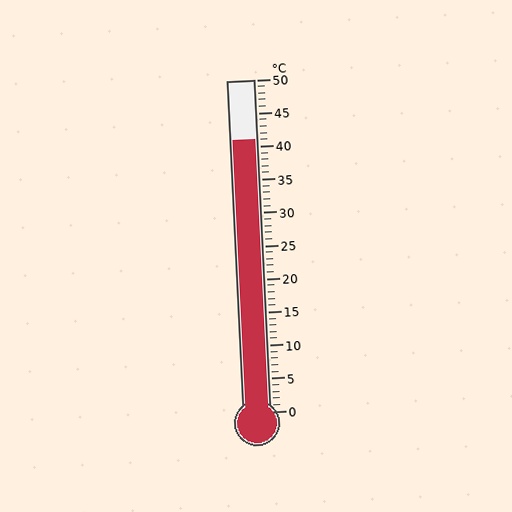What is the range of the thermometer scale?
The thermometer scale ranges from 0°C to 50°C.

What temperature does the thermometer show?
The thermometer shows approximately 41°C.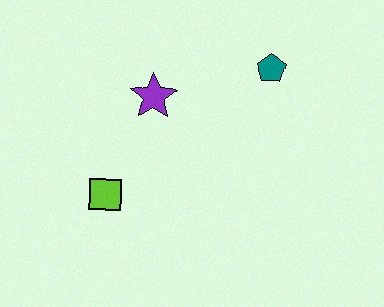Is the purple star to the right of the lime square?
Yes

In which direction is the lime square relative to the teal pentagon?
The lime square is to the left of the teal pentagon.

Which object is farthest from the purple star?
The teal pentagon is farthest from the purple star.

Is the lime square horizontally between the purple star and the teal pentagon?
No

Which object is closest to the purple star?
The lime square is closest to the purple star.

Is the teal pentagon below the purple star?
No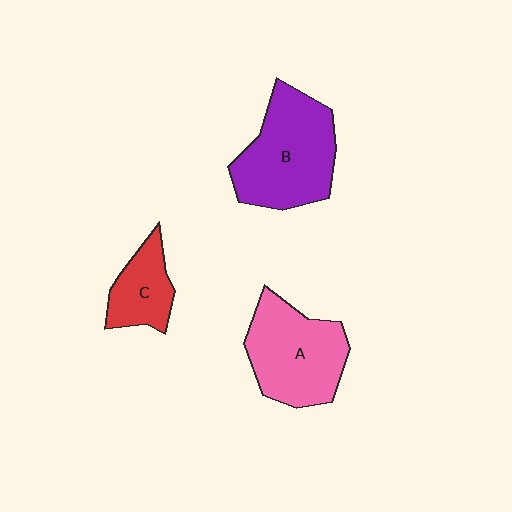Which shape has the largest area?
Shape B (purple).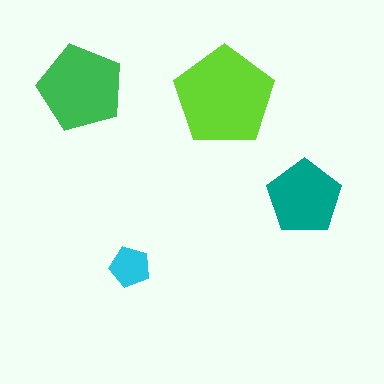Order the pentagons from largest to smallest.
the lime one, the green one, the teal one, the cyan one.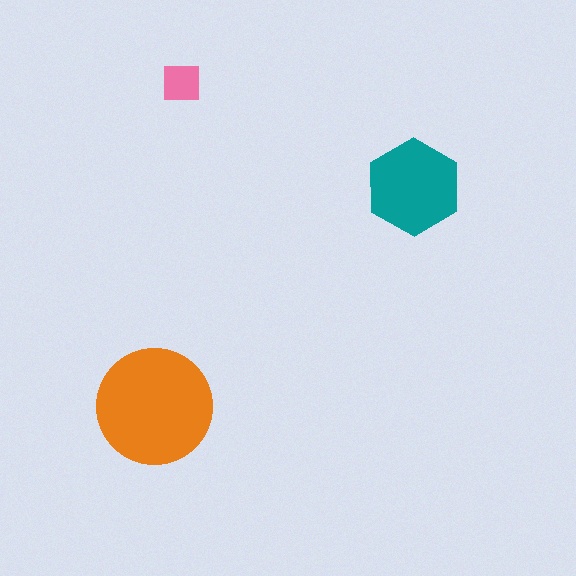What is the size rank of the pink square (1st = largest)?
3rd.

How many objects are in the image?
There are 3 objects in the image.